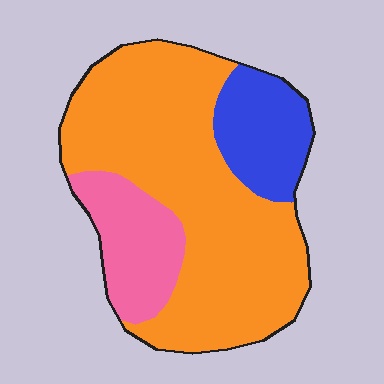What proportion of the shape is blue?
Blue takes up about one sixth (1/6) of the shape.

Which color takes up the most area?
Orange, at roughly 65%.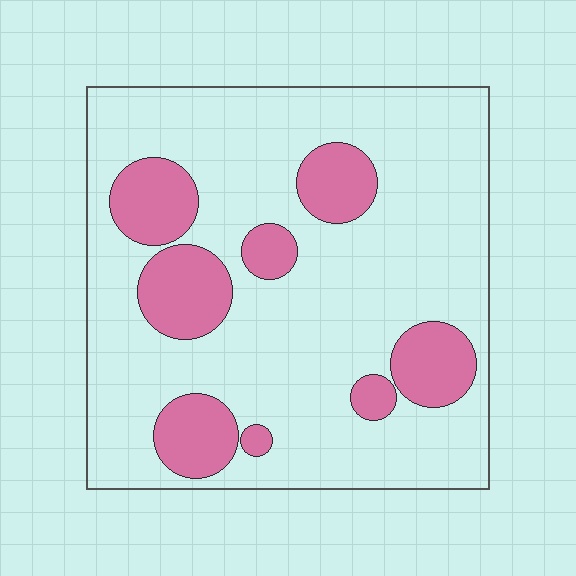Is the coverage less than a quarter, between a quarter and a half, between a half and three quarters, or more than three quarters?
Less than a quarter.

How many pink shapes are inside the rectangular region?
8.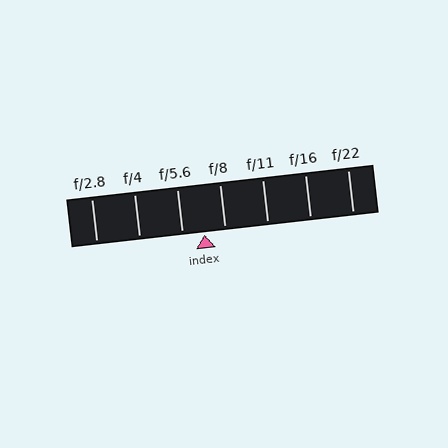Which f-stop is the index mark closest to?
The index mark is closest to f/8.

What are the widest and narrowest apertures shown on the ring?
The widest aperture shown is f/2.8 and the narrowest is f/22.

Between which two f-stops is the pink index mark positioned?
The index mark is between f/5.6 and f/8.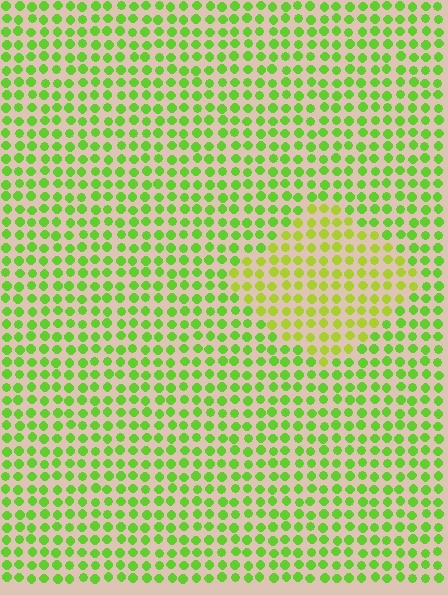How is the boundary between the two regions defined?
The boundary is defined purely by a slight shift in hue (about 27 degrees). Spacing, size, and orientation are identical on both sides.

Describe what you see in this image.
The image is filled with small lime elements in a uniform arrangement. A diamond-shaped region is visible where the elements are tinted to a slightly different hue, forming a subtle color boundary.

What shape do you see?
I see a diamond.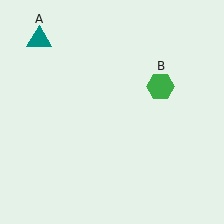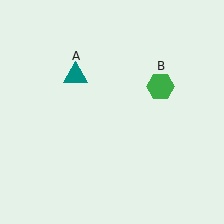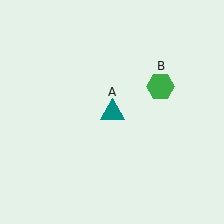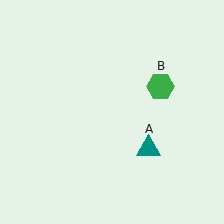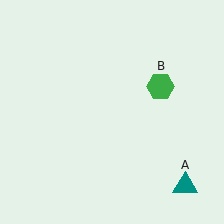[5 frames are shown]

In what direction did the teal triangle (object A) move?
The teal triangle (object A) moved down and to the right.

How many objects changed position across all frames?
1 object changed position: teal triangle (object A).